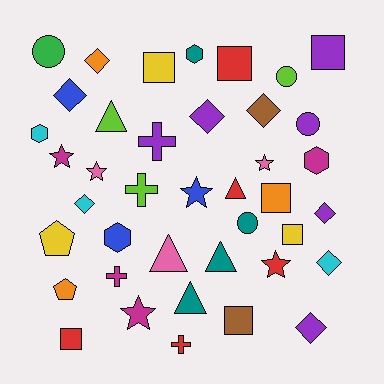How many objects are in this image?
There are 40 objects.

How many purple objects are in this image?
There are 6 purple objects.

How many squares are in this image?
There are 7 squares.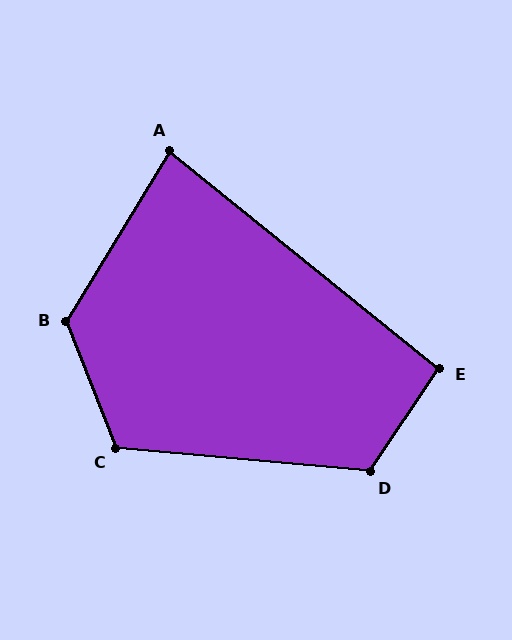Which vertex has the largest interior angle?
B, at approximately 127 degrees.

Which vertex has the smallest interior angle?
A, at approximately 82 degrees.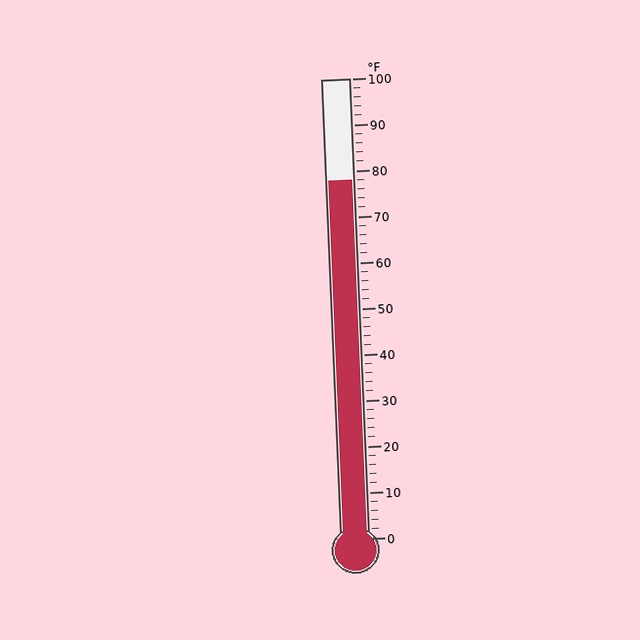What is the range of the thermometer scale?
The thermometer scale ranges from 0°F to 100°F.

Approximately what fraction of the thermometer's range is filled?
The thermometer is filled to approximately 80% of its range.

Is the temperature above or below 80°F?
The temperature is below 80°F.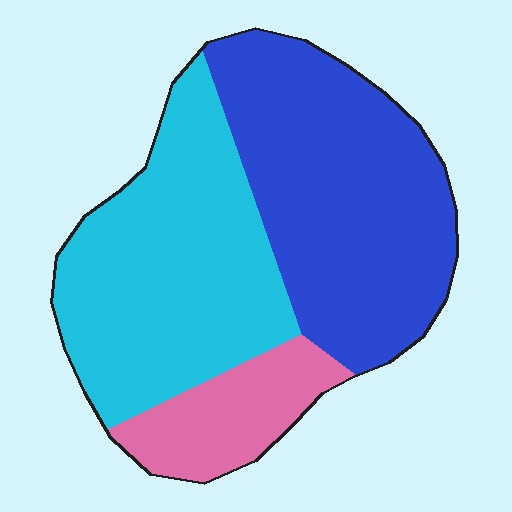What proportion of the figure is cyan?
Cyan covers roughly 40% of the figure.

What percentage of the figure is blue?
Blue covers roughly 45% of the figure.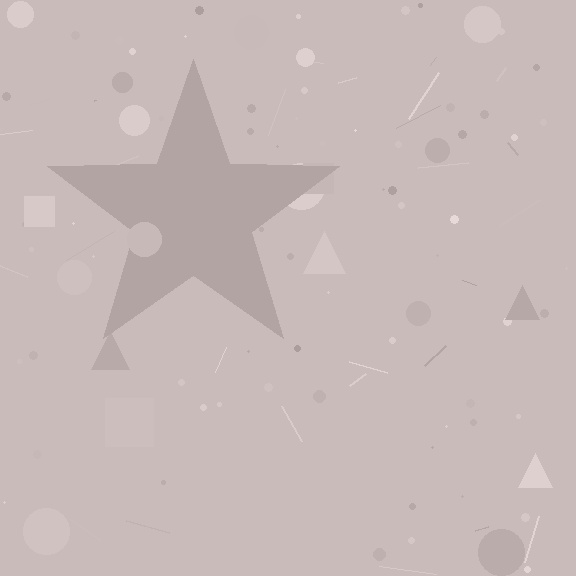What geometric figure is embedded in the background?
A star is embedded in the background.